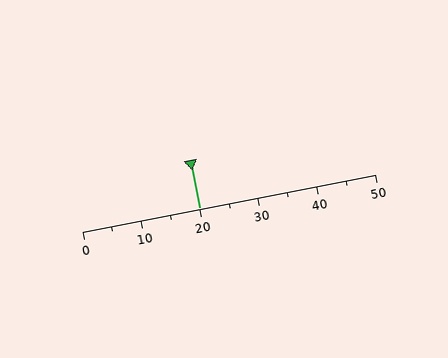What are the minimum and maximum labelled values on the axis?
The axis runs from 0 to 50.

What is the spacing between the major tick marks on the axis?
The major ticks are spaced 10 apart.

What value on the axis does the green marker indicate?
The marker indicates approximately 20.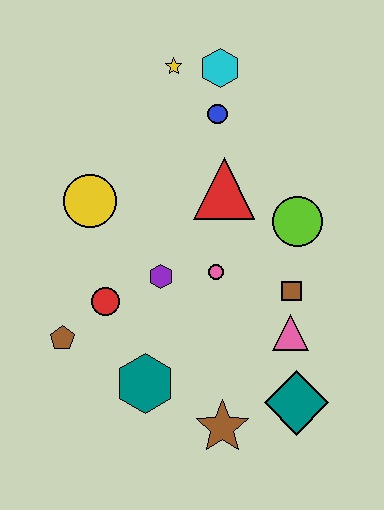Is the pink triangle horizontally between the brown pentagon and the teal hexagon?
No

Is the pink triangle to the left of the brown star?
No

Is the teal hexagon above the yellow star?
No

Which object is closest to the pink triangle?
The brown square is closest to the pink triangle.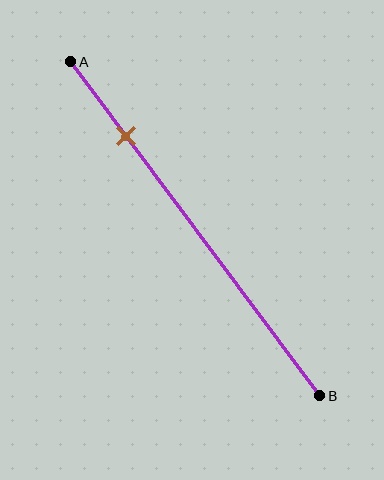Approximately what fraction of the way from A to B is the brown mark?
The brown mark is approximately 20% of the way from A to B.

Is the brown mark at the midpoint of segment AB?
No, the mark is at about 20% from A, not at the 50% midpoint.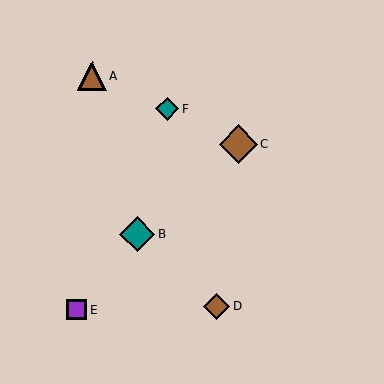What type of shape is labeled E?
Shape E is a purple square.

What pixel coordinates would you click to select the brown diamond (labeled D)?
Click at (216, 306) to select the brown diamond D.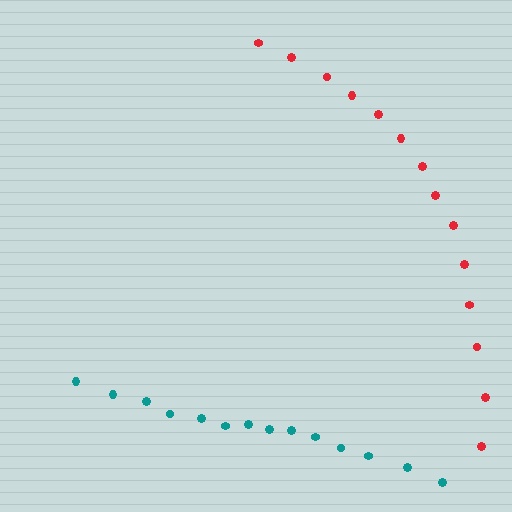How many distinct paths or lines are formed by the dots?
There are 2 distinct paths.